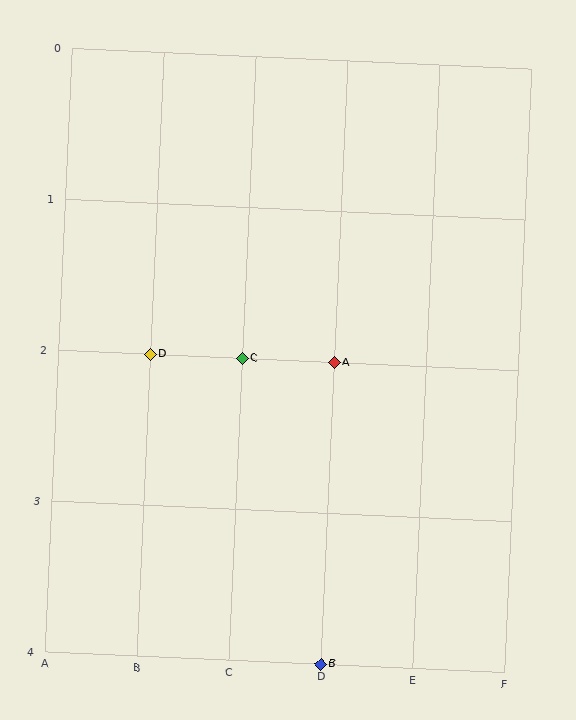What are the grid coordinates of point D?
Point D is at grid coordinates (B, 2).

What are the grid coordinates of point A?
Point A is at grid coordinates (D, 2).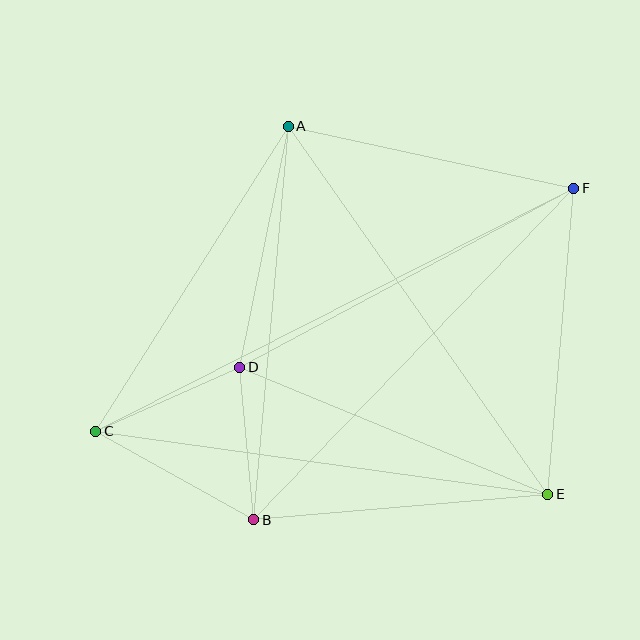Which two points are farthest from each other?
Points C and F are farthest from each other.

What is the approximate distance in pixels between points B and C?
The distance between B and C is approximately 181 pixels.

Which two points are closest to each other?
Points B and D are closest to each other.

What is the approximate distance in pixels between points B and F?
The distance between B and F is approximately 461 pixels.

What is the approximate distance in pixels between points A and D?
The distance between A and D is approximately 246 pixels.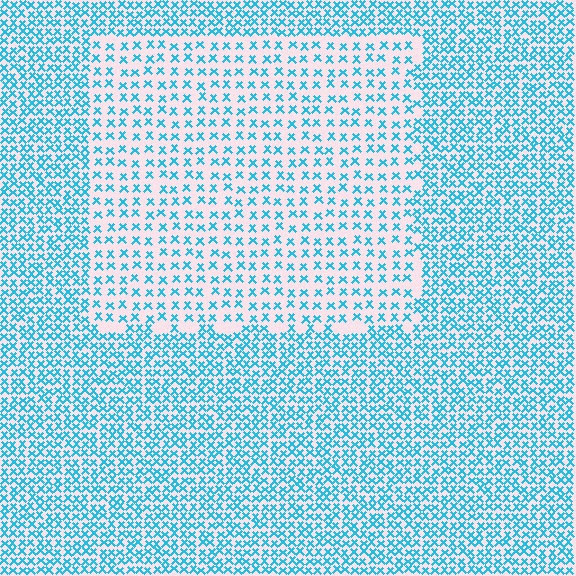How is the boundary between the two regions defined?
The boundary is defined by a change in element density (approximately 2.1x ratio). All elements are the same color, size, and shape.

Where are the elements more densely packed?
The elements are more densely packed outside the rectangle boundary.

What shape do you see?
I see a rectangle.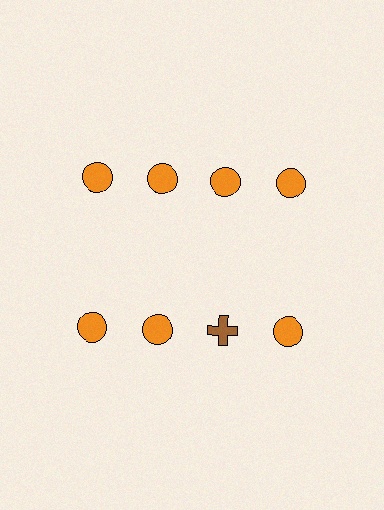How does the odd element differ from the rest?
It differs in both color (brown instead of orange) and shape (cross instead of circle).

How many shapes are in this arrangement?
There are 8 shapes arranged in a grid pattern.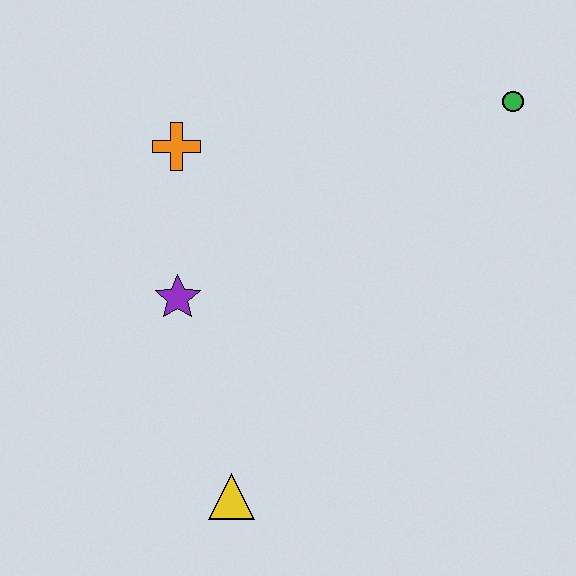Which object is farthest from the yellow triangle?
The green circle is farthest from the yellow triangle.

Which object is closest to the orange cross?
The purple star is closest to the orange cross.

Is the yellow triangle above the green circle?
No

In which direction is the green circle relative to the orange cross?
The green circle is to the right of the orange cross.